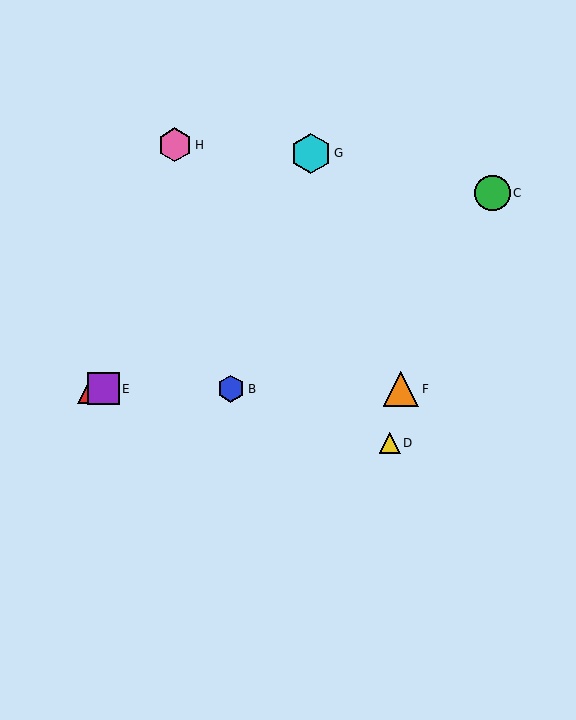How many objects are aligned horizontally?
4 objects (A, B, E, F) are aligned horizontally.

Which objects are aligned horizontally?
Objects A, B, E, F are aligned horizontally.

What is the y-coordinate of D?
Object D is at y≈443.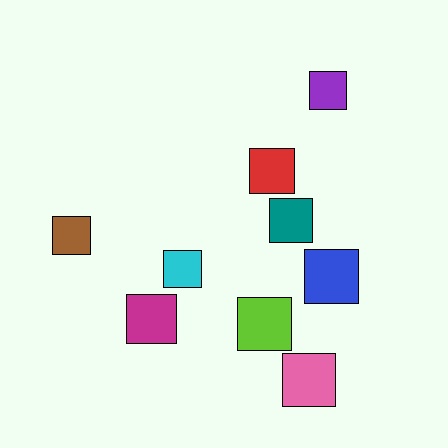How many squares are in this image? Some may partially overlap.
There are 9 squares.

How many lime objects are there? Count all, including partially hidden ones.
There is 1 lime object.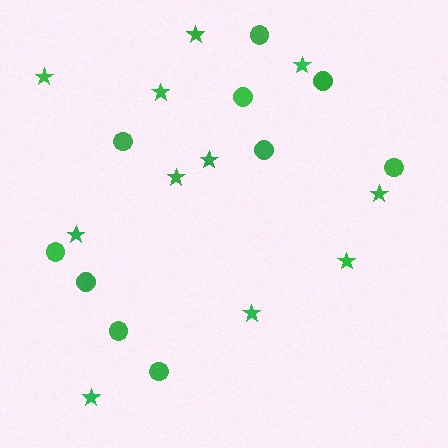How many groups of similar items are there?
There are 2 groups: one group of circles (10) and one group of stars (11).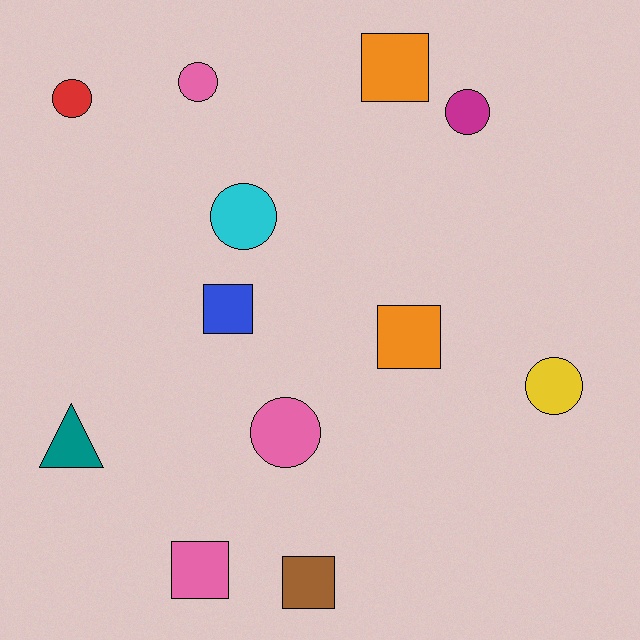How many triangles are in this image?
There is 1 triangle.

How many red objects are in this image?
There is 1 red object.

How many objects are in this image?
There are 12 objects.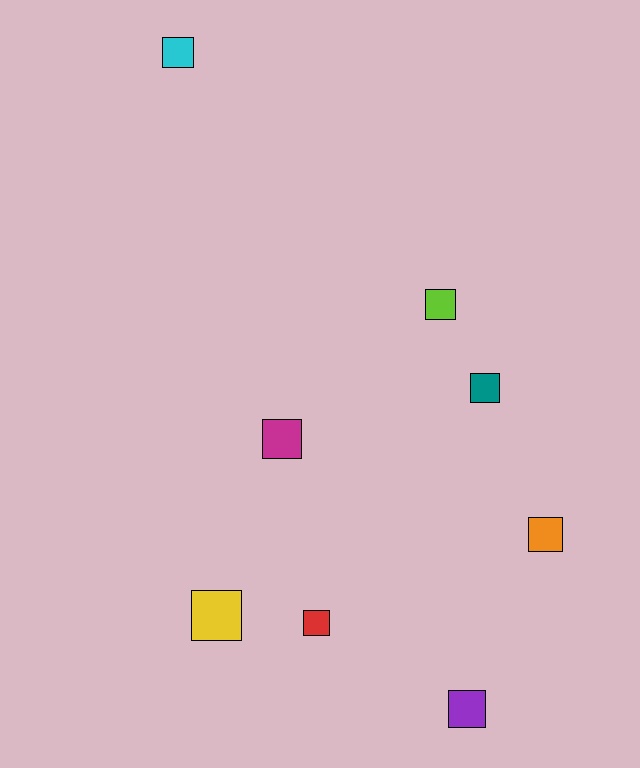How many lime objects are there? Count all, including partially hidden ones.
There is 1 lime object.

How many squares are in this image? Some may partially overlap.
There are 8 squares.